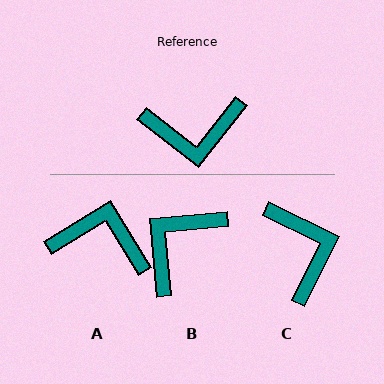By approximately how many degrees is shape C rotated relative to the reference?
Approximately 102 degrees counter-clockwise.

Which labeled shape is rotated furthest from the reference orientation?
A, about 159 degrees away.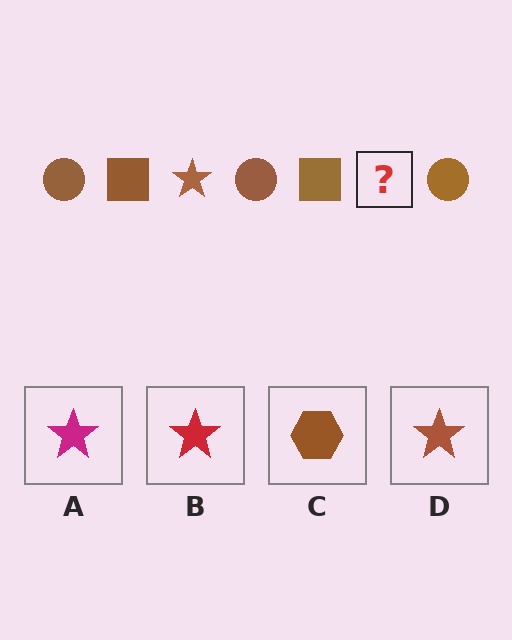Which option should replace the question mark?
Option D.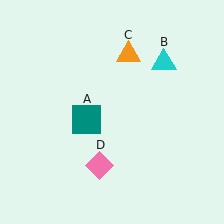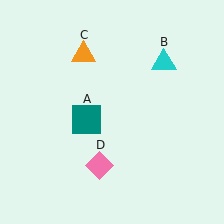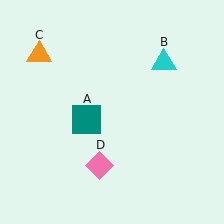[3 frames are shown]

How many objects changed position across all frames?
1 object changed position: orange triangle (object C).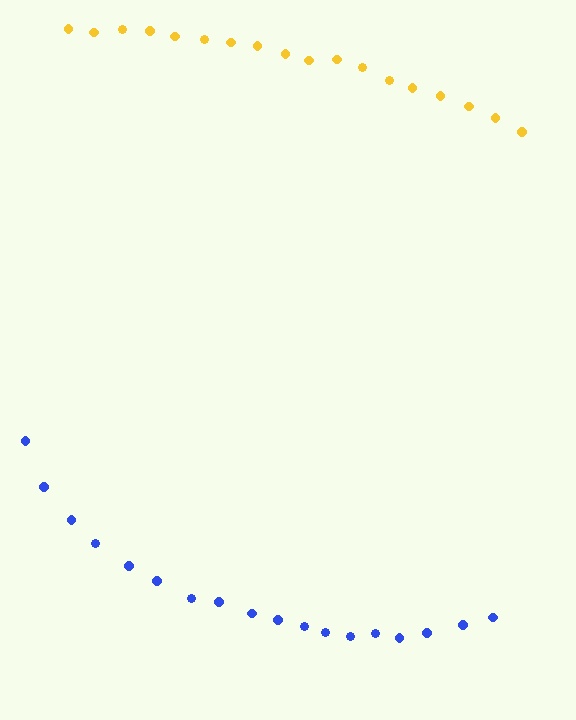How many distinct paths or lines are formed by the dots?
There are 2 distinct paths.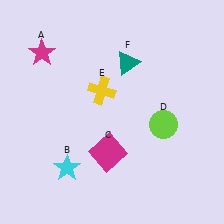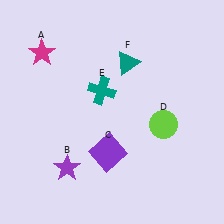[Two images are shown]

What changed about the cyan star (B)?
In Image 1, B is cyan. In Image 2, it changed to purple.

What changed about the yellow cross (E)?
In Image 1, E is yellow. In Image 2, it changed to teal.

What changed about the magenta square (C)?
In Image 1, C is magenta. In Image 2, it changed to purple.